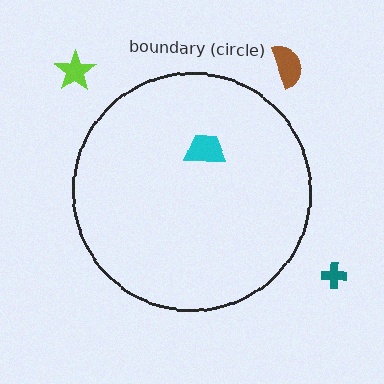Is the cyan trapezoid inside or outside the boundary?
Inside.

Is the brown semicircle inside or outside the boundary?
Outside.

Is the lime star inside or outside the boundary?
Outside.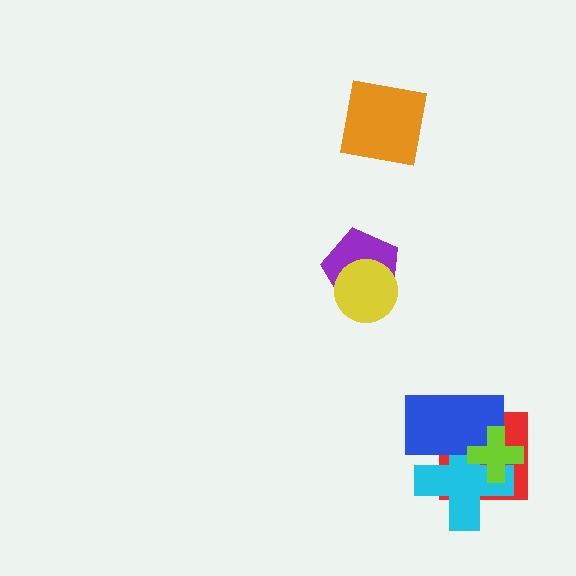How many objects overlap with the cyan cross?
3 objects overlap with the cyan cross.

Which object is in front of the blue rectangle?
The lime cross is in front of the blue rectangle.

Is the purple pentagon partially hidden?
Yes, it is partially covered by another shape.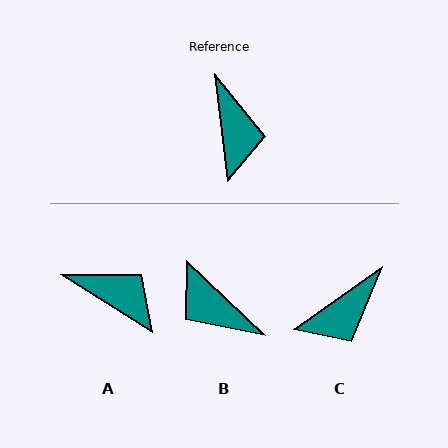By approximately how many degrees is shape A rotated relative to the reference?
Approximately 51 degrees counter-clockwise.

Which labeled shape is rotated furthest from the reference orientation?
B, about 140 degrees away.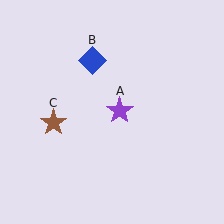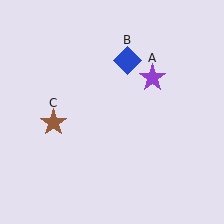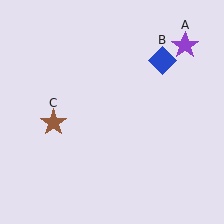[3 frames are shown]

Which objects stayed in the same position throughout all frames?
Brown star (object C) remained stationary.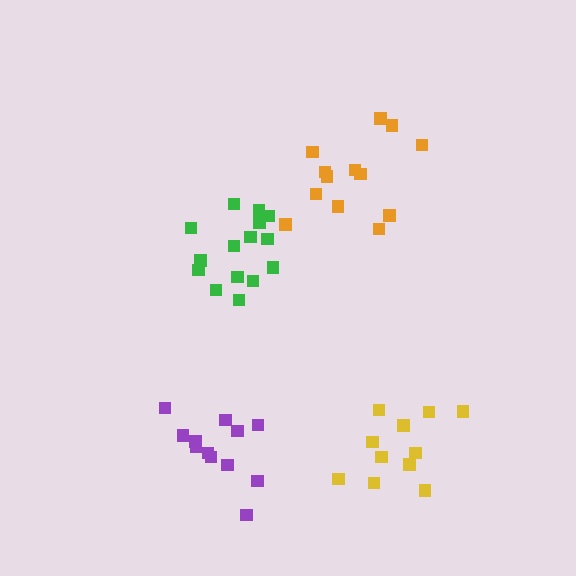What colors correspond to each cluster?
The clusters are colored: green, purple, yellow, orange.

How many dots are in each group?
Group 1: 15 dots, Group 2: 12 dots, Group 3: 11 dots, Group 4: 13 dots (51 total).